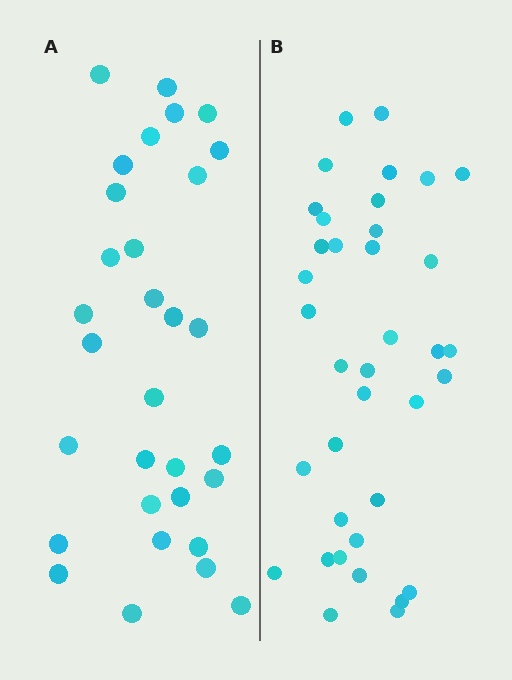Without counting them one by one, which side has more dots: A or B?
Region B (the right region) has more dots.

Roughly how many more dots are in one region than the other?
Region B has about 6 more dots than region A.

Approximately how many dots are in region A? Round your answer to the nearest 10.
About 30 dots. (The exact count is 31, which rounds to 30.)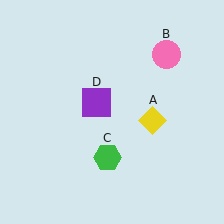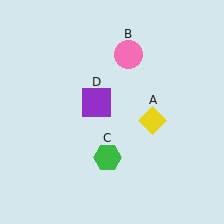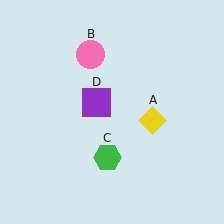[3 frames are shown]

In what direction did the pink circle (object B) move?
The pink circle (object B) moved left.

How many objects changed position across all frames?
1 object changed position: pink circle (object B).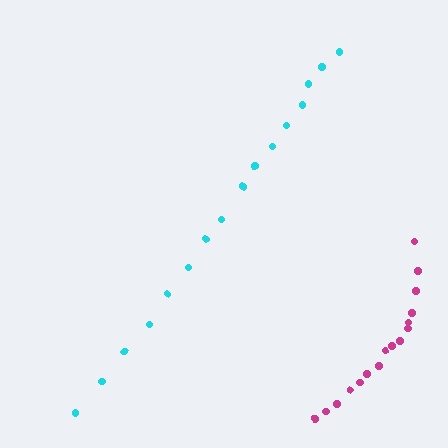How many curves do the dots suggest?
There are 2 distinct paths.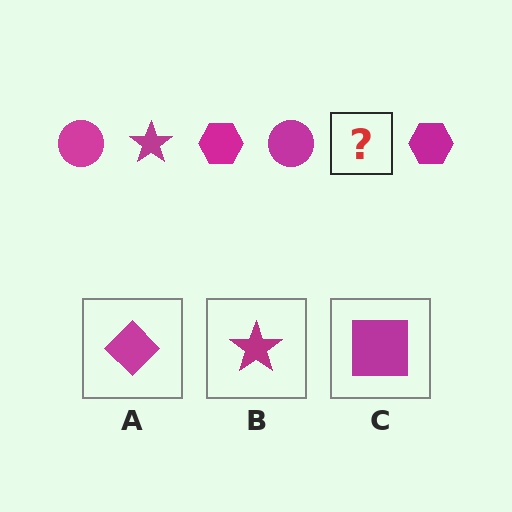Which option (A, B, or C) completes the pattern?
B.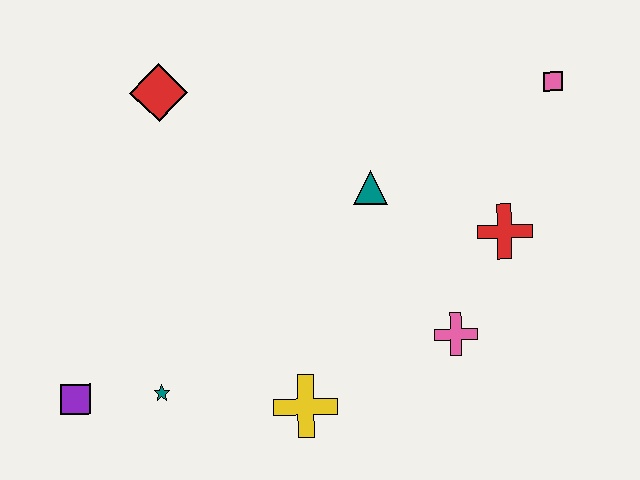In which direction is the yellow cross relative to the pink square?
The yellow cross is below the pink square.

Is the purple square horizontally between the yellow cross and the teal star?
No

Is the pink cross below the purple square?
No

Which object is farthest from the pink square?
The purple square is farthest from the pink square.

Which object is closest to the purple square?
The teal star is closest to the purple square.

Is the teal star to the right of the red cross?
No